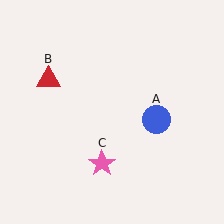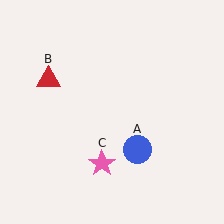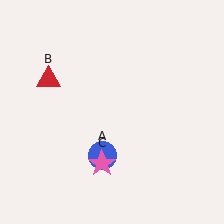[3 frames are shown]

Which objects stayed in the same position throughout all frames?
Red triangle (object B) and pink star (object C) remained stationary.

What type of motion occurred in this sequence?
The blue circle (object A) rotated clockwise around the center of the scene.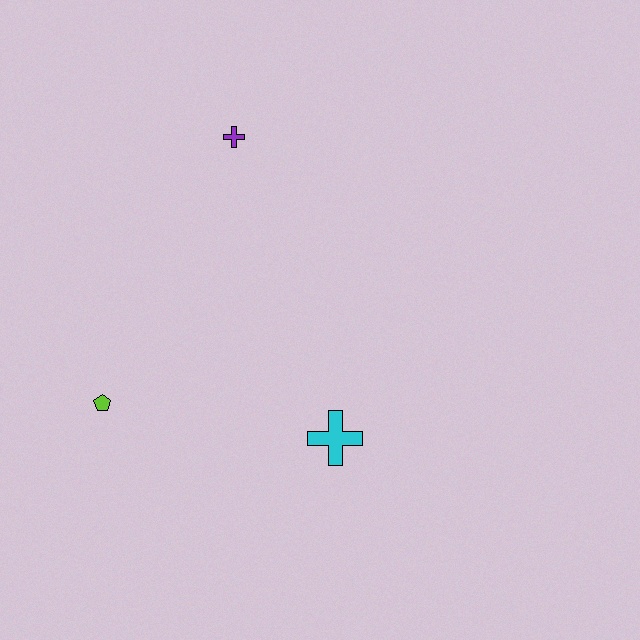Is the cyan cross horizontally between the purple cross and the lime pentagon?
No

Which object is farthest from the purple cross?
The cyan cross is farthest from the purple cross.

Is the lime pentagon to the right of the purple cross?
No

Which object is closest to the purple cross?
The lime pentagon is closest to the purple cross.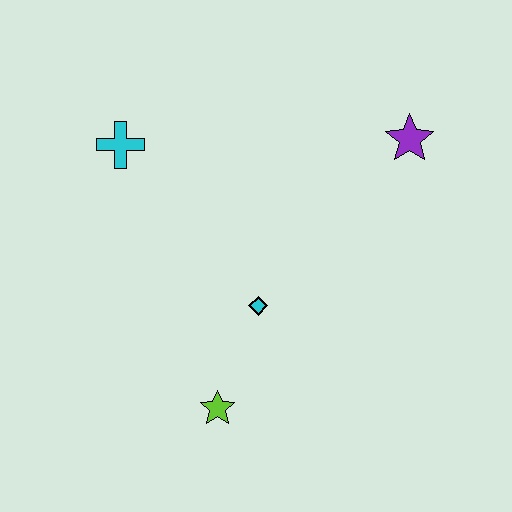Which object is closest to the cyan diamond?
The lime star is closest to the cyan diamond.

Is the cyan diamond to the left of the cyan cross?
No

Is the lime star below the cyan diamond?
Yes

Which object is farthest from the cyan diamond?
The purple star is farthest from the cyan diamond.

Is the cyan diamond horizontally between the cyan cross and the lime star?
No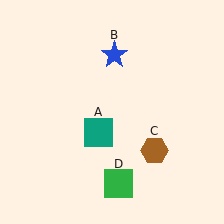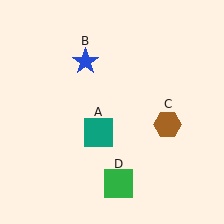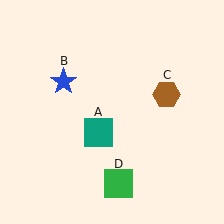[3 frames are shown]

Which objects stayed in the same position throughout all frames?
Teal square (object A) and green square (object D) remained stationary.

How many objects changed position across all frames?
2 objects changed position: blue star (object B), brown hexagon (object C).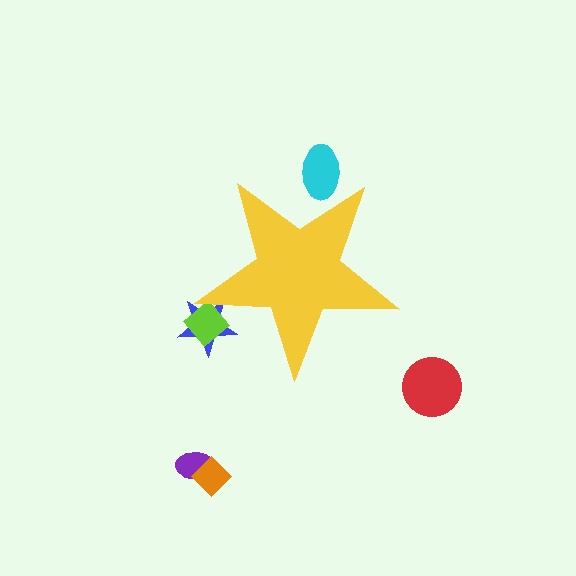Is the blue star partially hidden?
Yes, the blue star is partially hidden behind the yellow star.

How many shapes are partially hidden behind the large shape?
3 shapes are partially hidden.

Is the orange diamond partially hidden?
No, the orange diamond is fully visible.